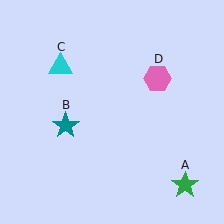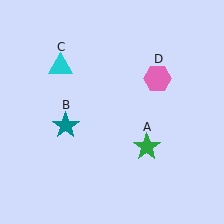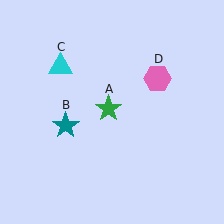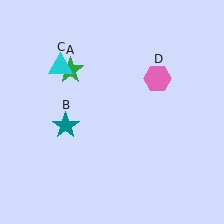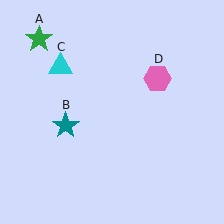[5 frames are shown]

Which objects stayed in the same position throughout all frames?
Teal star (object B) and cyan triangle (object C) and pink hexagon (object D) remained stationary.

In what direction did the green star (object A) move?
The green star (object A) moved up and to the left.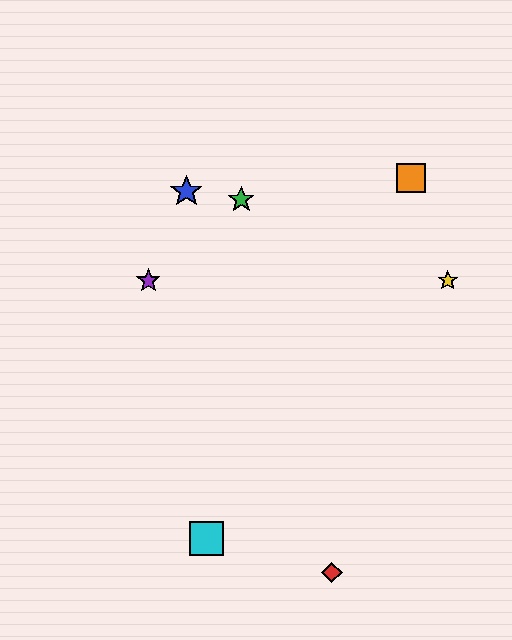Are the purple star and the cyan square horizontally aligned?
No, the purple star is at y≈281 and the cyan square is at y≈538.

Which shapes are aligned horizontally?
The yellow star, the purple star are aligned horizontally.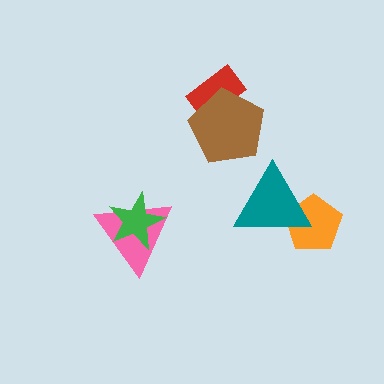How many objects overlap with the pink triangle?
1 object overlaps with the pink triangle.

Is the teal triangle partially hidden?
No, no other shape covers it.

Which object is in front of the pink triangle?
The green star is in front of the pink triangle.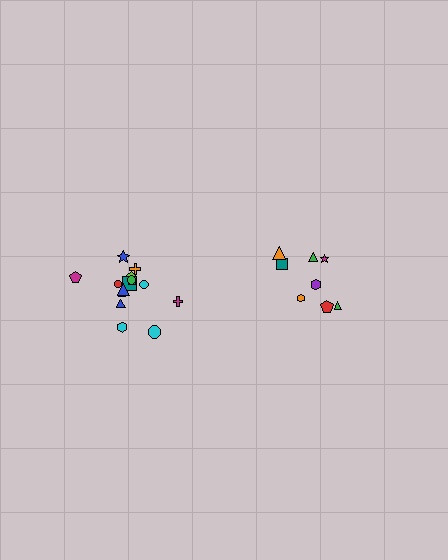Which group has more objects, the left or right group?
The left group.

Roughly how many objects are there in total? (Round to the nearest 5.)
Roughly 25 objects in total.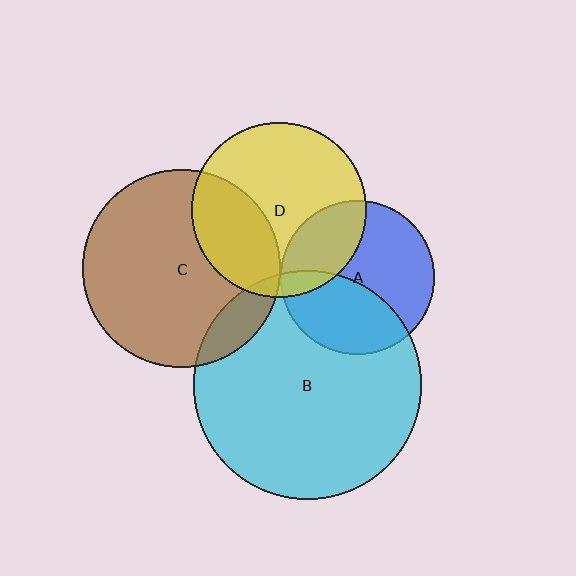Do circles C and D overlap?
Yes.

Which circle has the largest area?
Circle B (cyan).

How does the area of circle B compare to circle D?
Approximately 1.7 times.